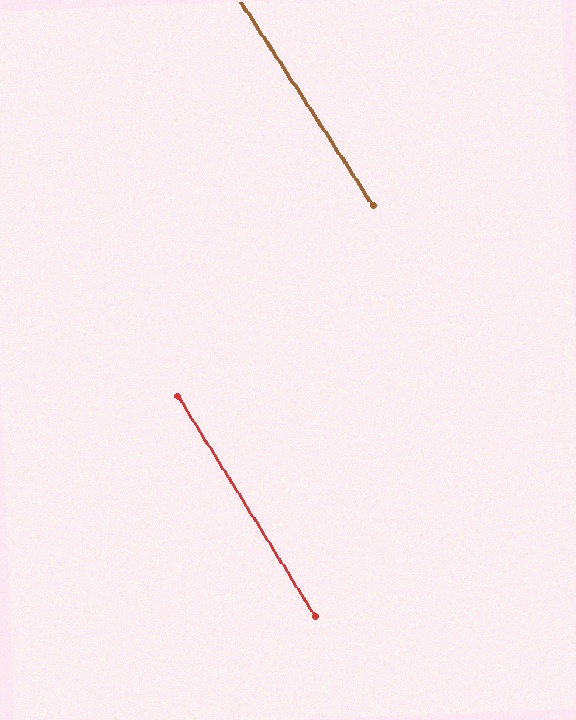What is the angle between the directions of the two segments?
Approximately 1 degree.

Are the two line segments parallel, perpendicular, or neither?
Parallel — their directions differ by only 1.1°.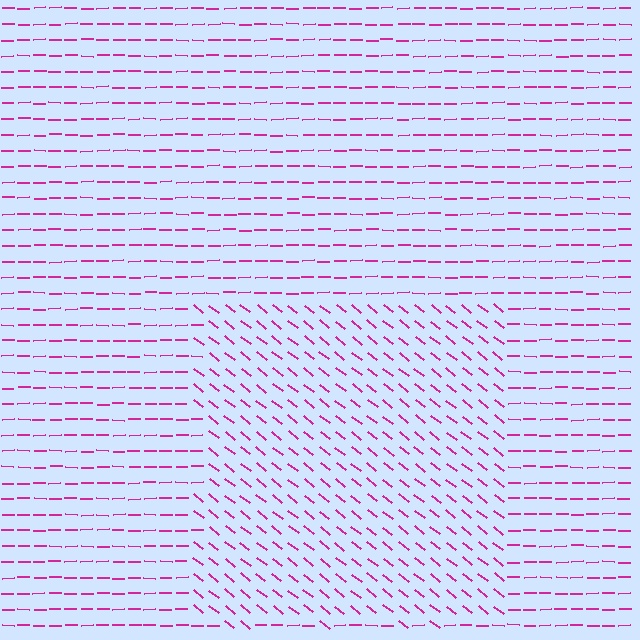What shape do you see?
I see a rectangle.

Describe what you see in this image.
The image is filled with small magenta line segments. A rectangle region in the image has lines oriented differently from the surrounding lines, creating a visible texture boundary.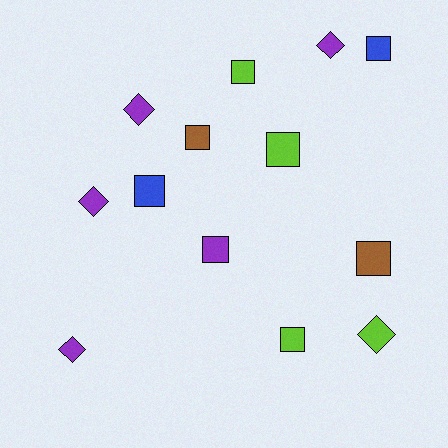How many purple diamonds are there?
There are 4 purple diamonds.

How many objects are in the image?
There are 13 objects.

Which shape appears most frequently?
Square, with 8 objects.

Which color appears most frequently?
Purple, with 5 objects.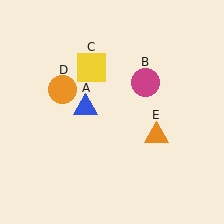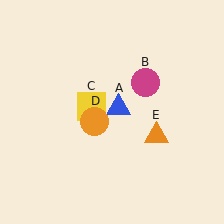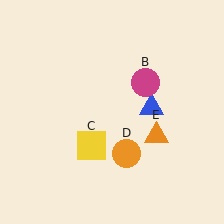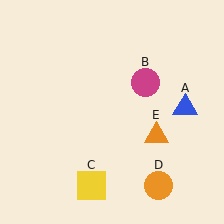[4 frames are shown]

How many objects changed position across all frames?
3 objects changed position: blue triangle (object A), yellow square (object C), orange circle (object D).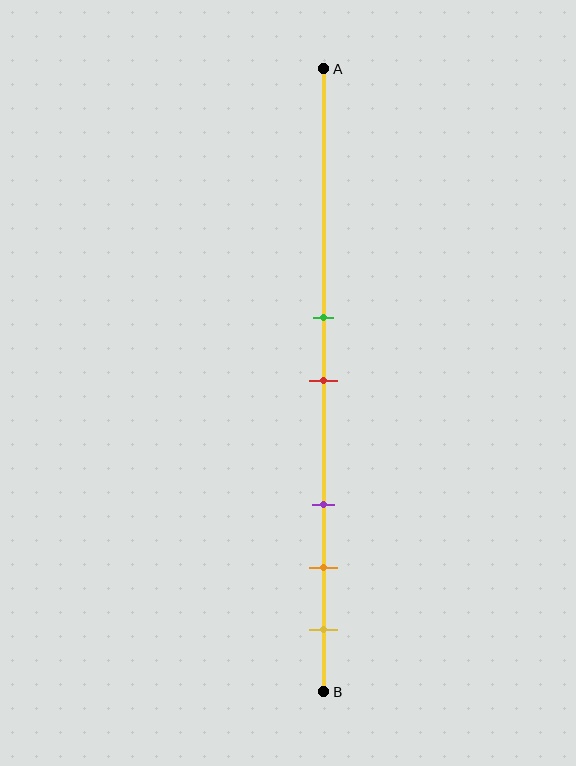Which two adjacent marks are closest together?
The green and red marks are the closest adjacent pair.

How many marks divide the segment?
There are 5 marks dividing the segment.